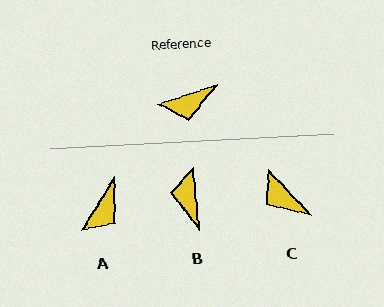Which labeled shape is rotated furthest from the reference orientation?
B, about 103 degrees away.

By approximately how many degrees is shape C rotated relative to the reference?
Approximately 64 degrees clockwise.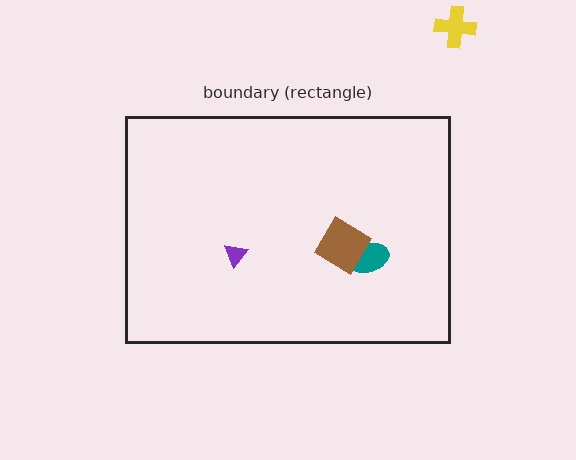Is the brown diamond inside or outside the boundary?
Inside.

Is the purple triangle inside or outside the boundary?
Inside.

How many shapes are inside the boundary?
3 inside, 1 outside.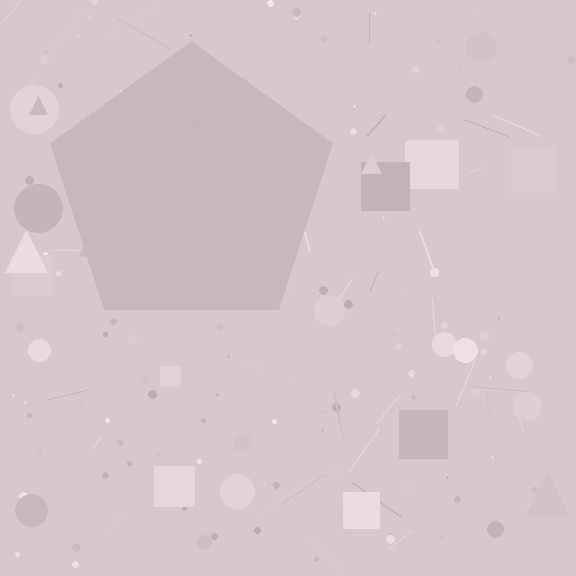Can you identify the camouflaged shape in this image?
The camouflaged shape is a pentagon.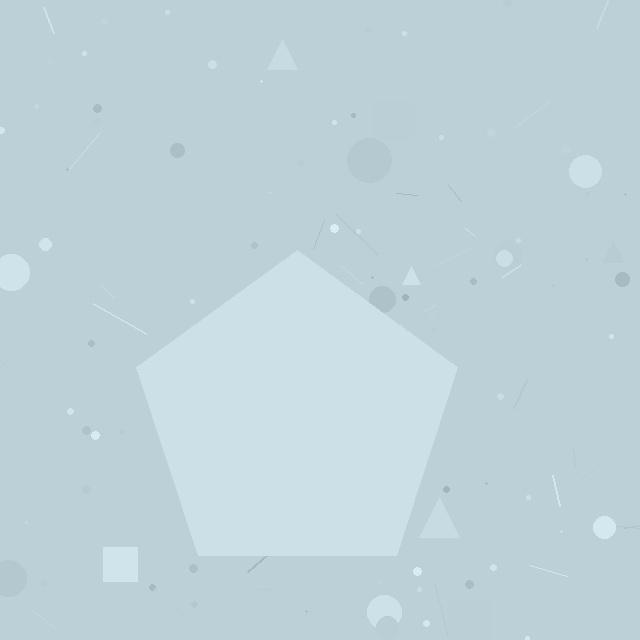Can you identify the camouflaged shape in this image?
The camouflaged shape is a pentagon.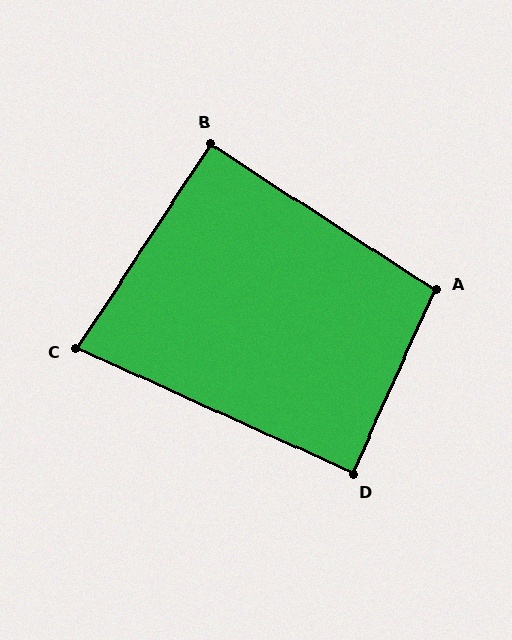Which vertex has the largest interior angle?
A, at approximately 99 degrees.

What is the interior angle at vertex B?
Approximately 90 degrees (approximately right).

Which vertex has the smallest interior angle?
C, at approximately 81 degrees.